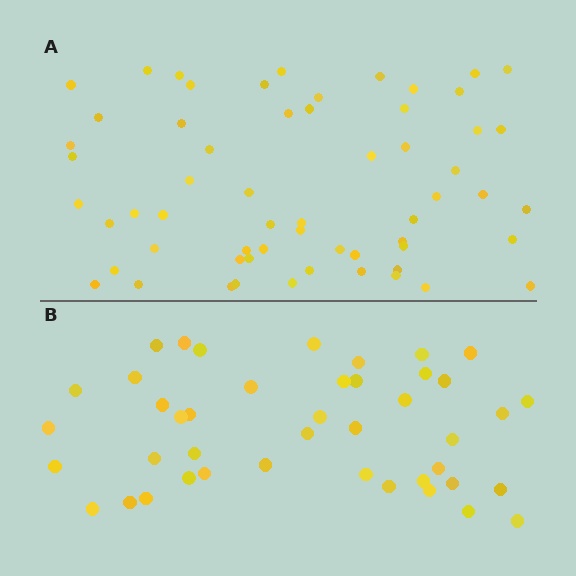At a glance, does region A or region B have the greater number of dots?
Region A (the top region) has more dots.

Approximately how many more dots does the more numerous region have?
Region A has approximately 15 more dots than region B.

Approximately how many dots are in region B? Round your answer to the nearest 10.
About 40 dots. (The exact count is 43, which rounds to 40.)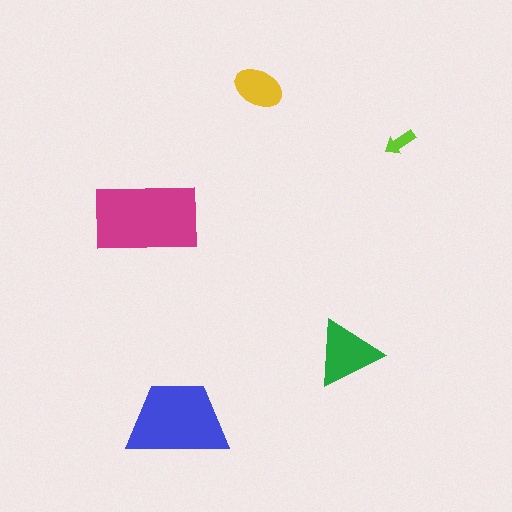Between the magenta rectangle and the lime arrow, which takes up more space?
The magenta rectangle.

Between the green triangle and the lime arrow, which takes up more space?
The green triangle.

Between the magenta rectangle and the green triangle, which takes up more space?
The magenta rectangle.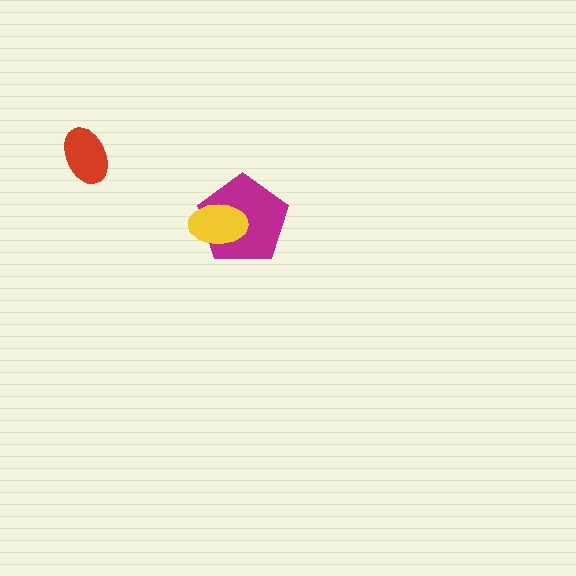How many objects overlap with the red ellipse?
0 objects overlap with the red ellipse.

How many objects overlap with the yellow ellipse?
1 object overlaps with the yellow ellipse.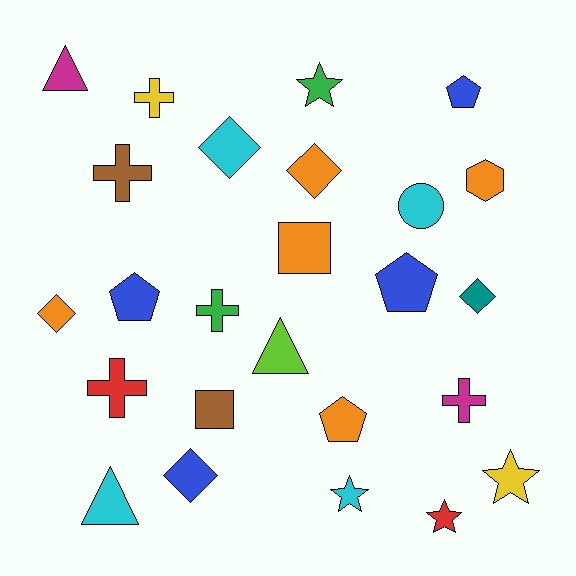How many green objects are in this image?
There are 2 green objects.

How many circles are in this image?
There is 1 circle.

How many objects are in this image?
There are 25 objects.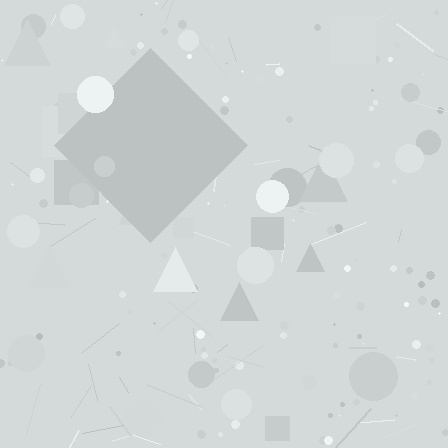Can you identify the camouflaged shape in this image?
The camouflaged shape is a diamond.